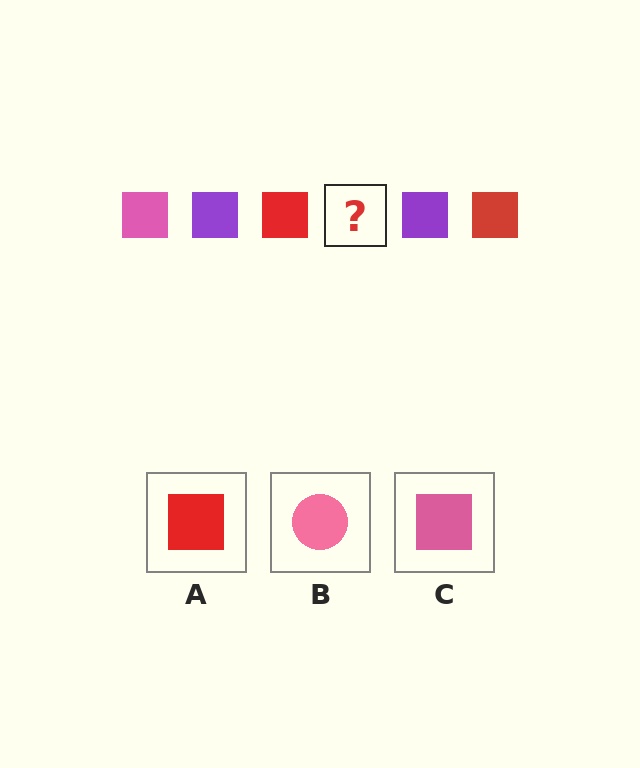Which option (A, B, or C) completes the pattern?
C.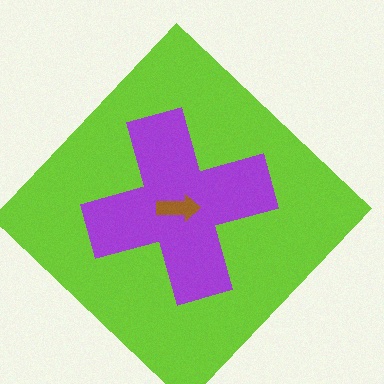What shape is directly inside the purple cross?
The brown arrow.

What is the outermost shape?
The lime diamond.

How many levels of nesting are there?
3.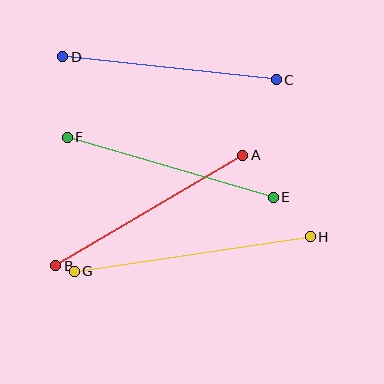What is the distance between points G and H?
The distance is approximately 239 pixels.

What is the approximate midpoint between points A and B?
The midpoint is at approximately (149, 211) pixels.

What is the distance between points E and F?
The distance is approximately 215 pixels.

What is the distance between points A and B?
The distance is approximately 217 pixels.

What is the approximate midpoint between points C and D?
The midpoint is at approximately (170, 68) pixels.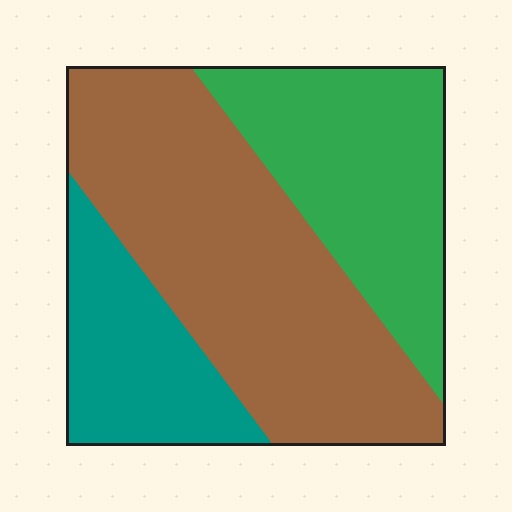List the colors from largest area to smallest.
From largest to smallest: brown, green, teal.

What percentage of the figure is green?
Green takes up about one third (1/3) of the figure.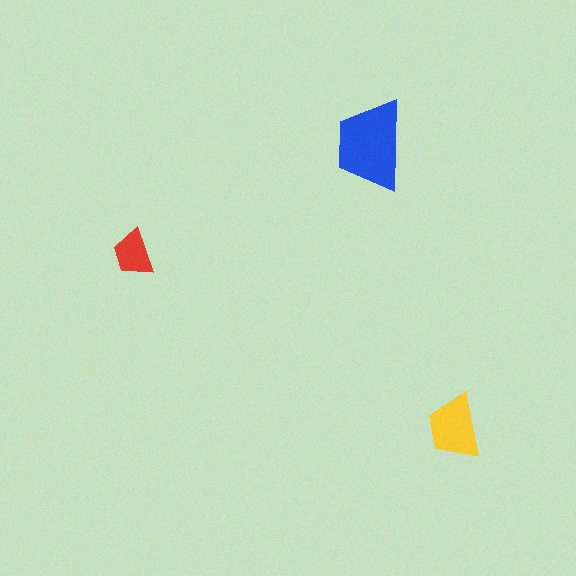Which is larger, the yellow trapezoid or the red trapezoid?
The yellow one.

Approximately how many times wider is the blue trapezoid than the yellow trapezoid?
About 1.5 times wider.